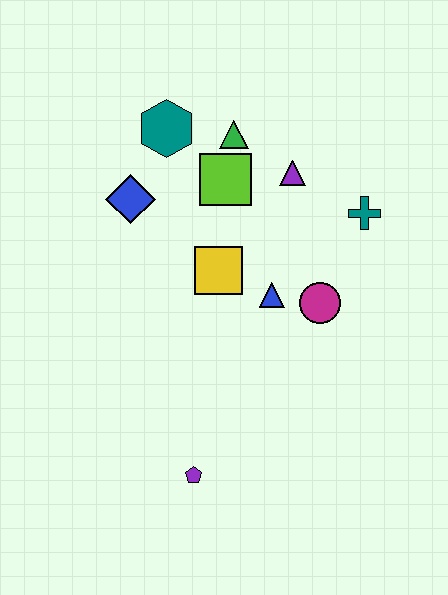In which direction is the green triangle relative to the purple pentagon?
The green triangle is above the purple pentagon.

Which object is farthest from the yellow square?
The purple pentagon is farthest from the yellow square.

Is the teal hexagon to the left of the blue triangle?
Yes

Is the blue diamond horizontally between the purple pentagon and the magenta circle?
No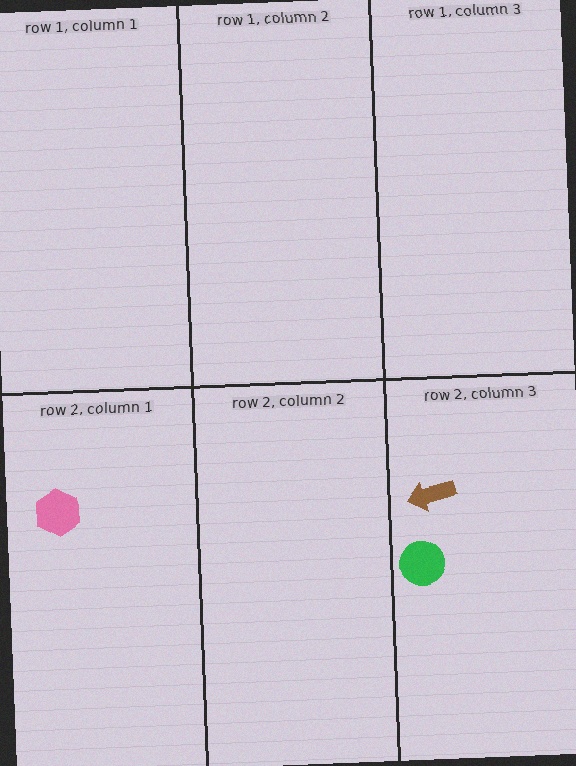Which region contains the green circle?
The row 2, column 3 region.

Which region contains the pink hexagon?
The row 2, column 1 region.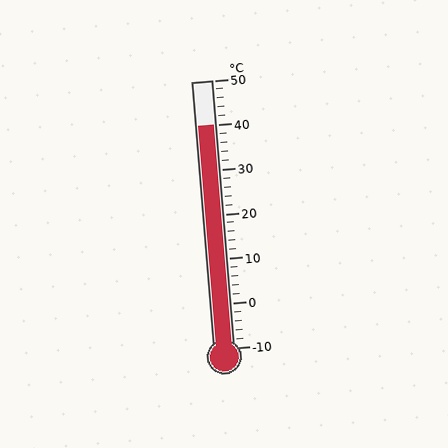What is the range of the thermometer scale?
The thermometer scale ranges from -10°C to 50°C.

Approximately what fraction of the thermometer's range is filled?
The thermometer is filled to approximately 85% of its range.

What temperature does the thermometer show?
The thermometer shows approximately 40°C.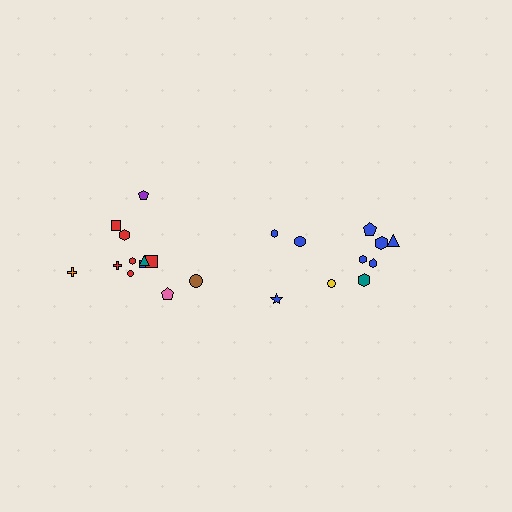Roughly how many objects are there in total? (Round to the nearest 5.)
Roughly 20 objects in total.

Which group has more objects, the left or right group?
The left group.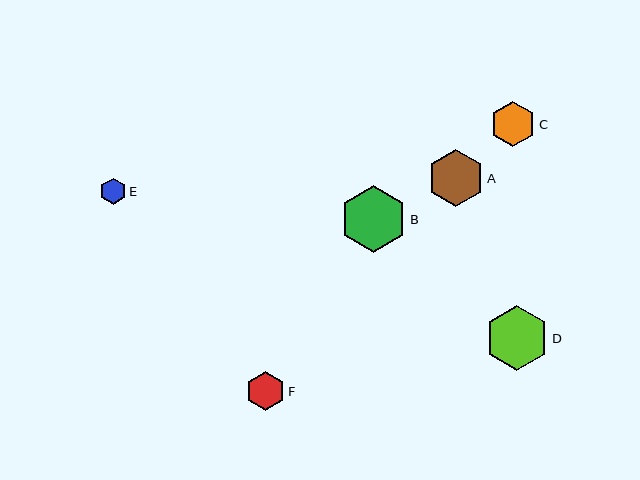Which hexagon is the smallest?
Hexagon E is the smallest with a size of approximately 26 pixels.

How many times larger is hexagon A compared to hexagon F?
Hexagon A is approximately 1.4 times the size of hexagon F.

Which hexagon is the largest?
Hexagon B is the largest with a size of approximately 67 pixels.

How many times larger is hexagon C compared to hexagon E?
Hexagon C is approximately 1.8 times the size of hexagon E.